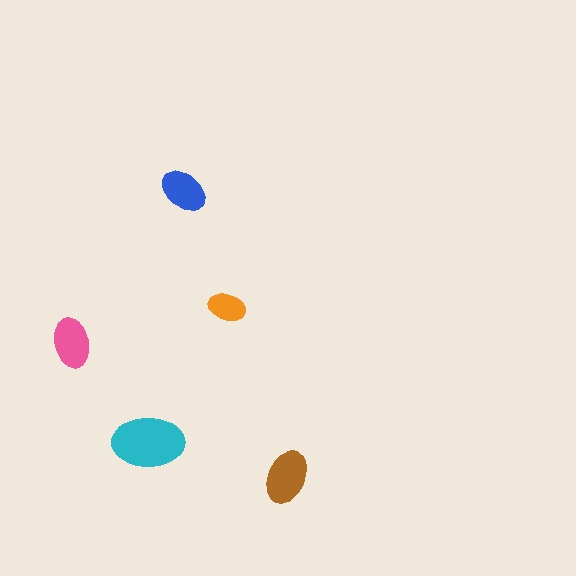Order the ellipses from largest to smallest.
the cyan one, the brown one, the pink one, the blue one, the orange one.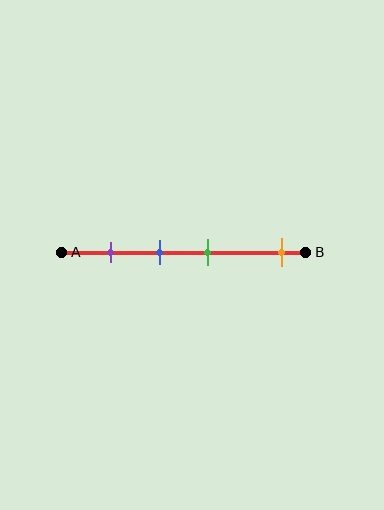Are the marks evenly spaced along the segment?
No, the marks are not evenly spaced.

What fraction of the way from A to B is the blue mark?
The blue mark is approximately 40% (0.4) of the way from A to B.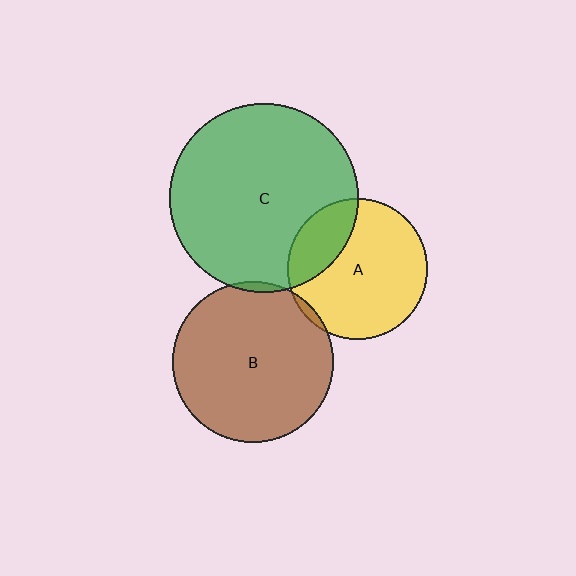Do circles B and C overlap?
Yes.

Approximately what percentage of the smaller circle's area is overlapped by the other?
Approximately 5%.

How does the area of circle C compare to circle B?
Approximately 1.4 times.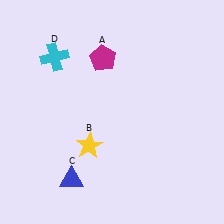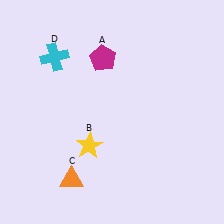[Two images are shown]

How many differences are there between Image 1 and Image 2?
There is 1 difference between the two images.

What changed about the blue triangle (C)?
In Image 1, C is blue. In Image 2, it changed to orange.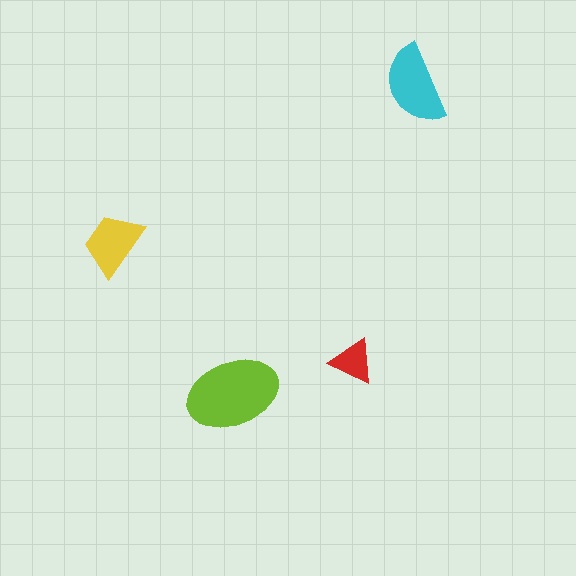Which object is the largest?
The lime ellipse.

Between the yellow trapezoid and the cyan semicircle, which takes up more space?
The cyan semicircle.